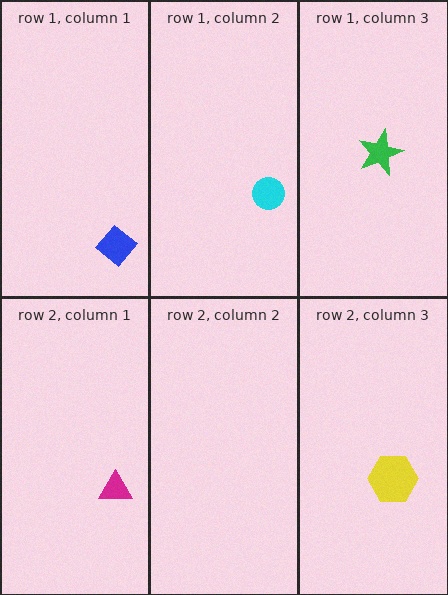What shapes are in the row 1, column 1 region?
The blue diamond.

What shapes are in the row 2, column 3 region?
The yellow hexagon.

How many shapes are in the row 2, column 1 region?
1.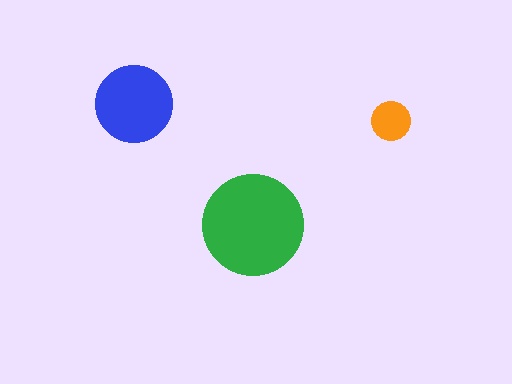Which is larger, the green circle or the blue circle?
The green one.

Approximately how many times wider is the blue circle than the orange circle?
About 2 times wider.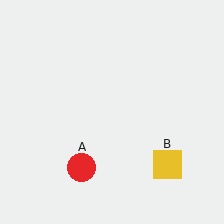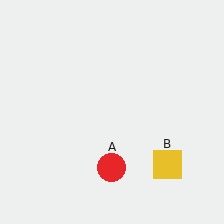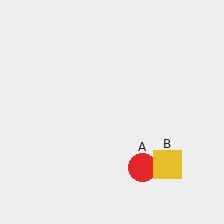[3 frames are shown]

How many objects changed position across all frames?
1 object changed position: red circle (object A).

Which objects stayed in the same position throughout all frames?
Yellow square (object B) remained stationary.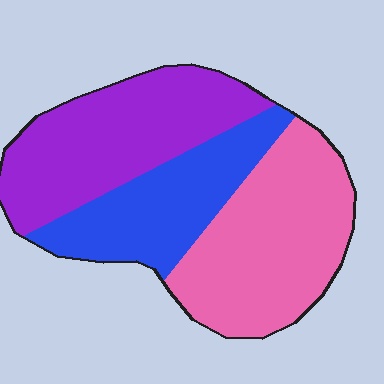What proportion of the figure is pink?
Pink covers about 40% of the figure.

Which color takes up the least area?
Blue, at roughly 25%.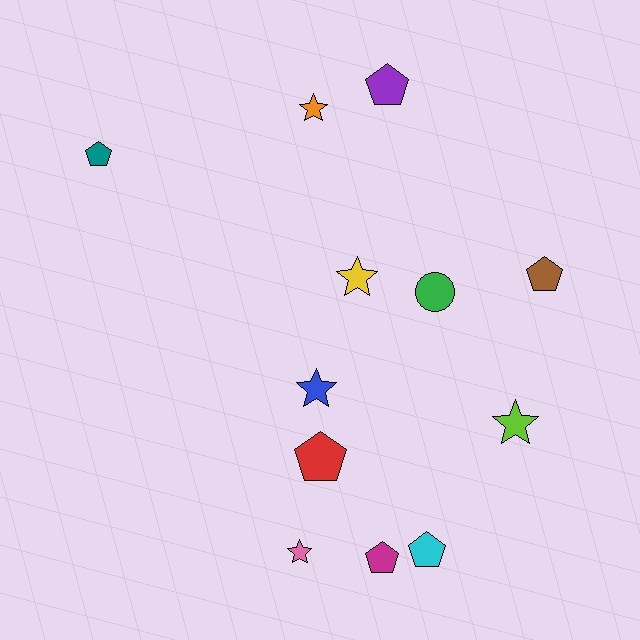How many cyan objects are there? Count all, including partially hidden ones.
There is 1 cyan object.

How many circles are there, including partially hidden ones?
There is 1 circle.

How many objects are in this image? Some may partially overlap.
There are 12 objects.